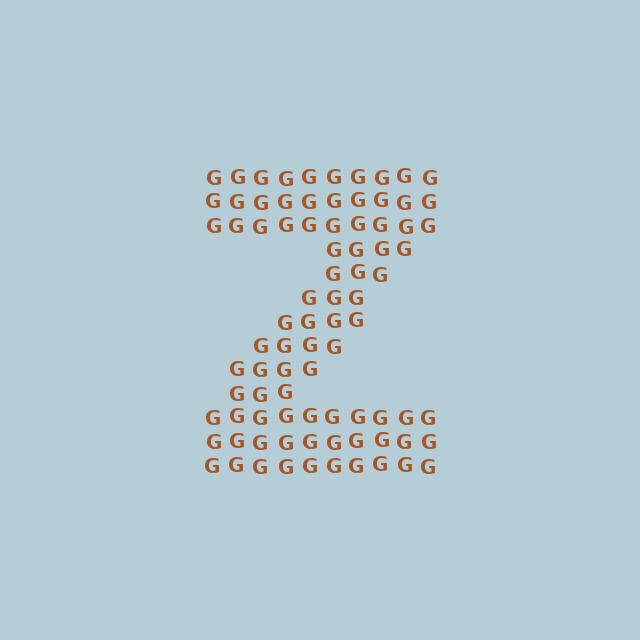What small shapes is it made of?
It is made of small letter G's.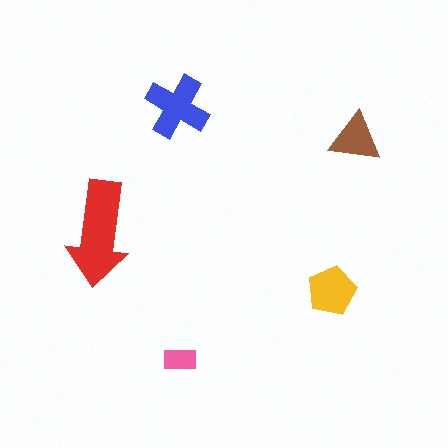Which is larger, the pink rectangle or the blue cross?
The blue cross.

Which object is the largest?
The red arrow.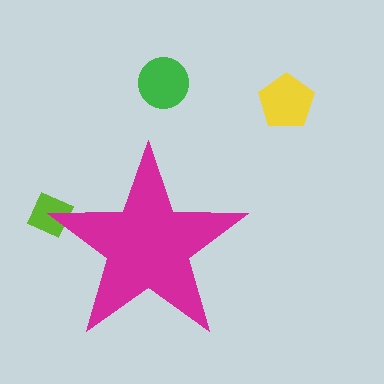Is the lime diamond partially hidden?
Yes, the lime diamond is partially hidden behind the magenta star.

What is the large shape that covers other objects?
A magenta star.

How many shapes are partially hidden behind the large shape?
1 shape is partially hidden.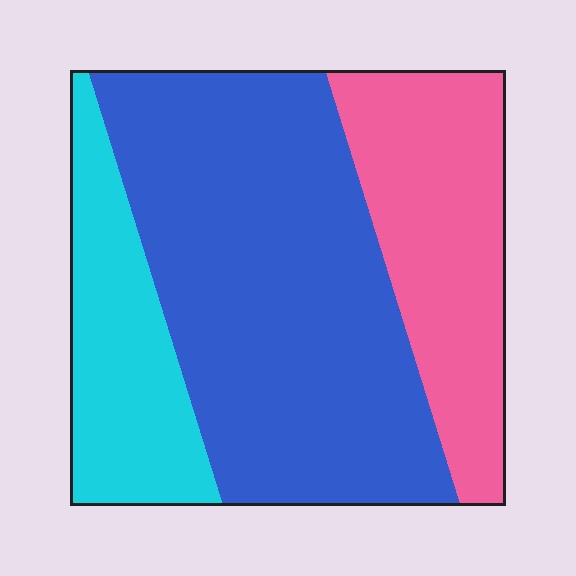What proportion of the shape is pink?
Pink takes up about one quarter (1/4) of the shape.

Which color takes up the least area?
Cyan, at roughly 20%.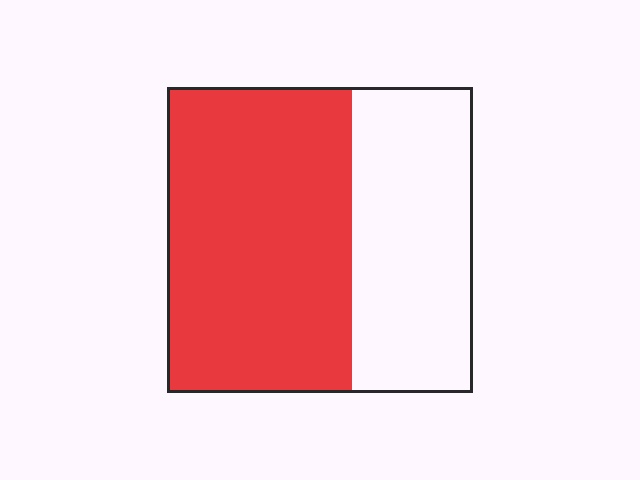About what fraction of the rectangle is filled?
About three fifths (3/5).